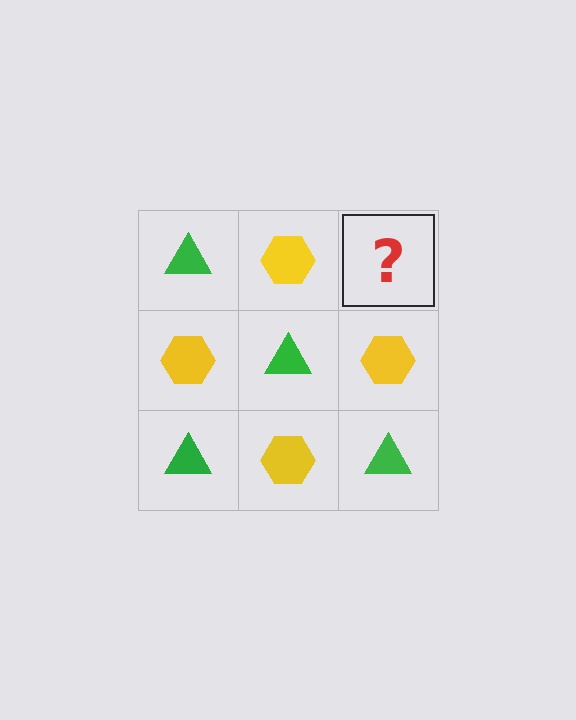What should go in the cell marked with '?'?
The missing cell should contain a green triangle.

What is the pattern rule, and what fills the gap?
The rule is that it alternates green triangle and yellow hexagon in a checkerboard pattern. The gap should be filled with a green triangle.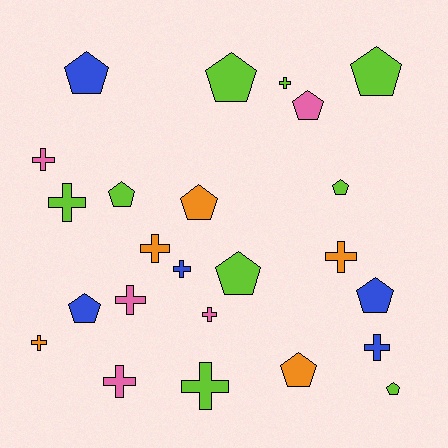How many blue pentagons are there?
There are 3 blue pentagons.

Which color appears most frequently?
Lime, with 9 objects.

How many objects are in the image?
There are 24 objects.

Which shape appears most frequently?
Cross, with 12 objects.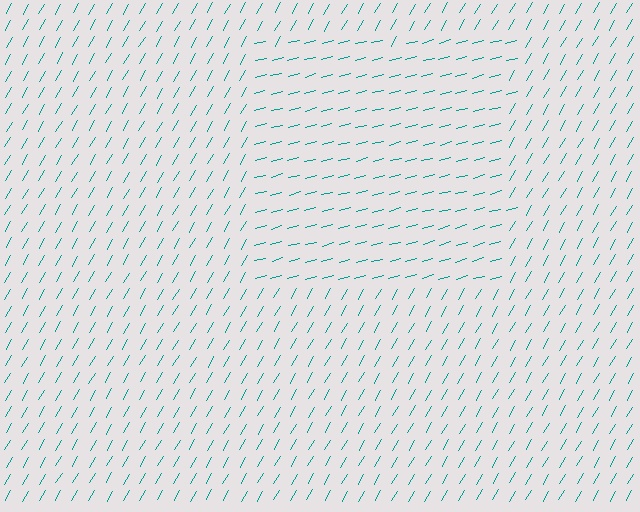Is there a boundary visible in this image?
Yes, there is a texture boundary formed by a change in line orientation.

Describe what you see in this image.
The image is filled with small teal line segments. A rectangle region in the image has lines oriented differently from the surrounding lines, creating a visible texture boundary.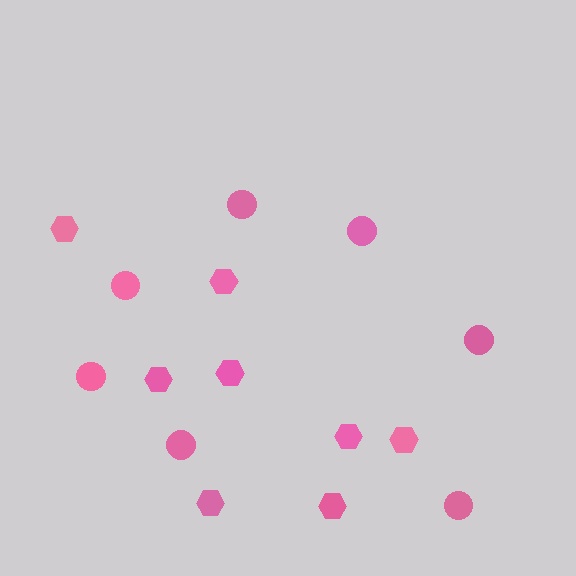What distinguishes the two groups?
There are 2 groups: one group of circles (7) and one group of hexagons (8).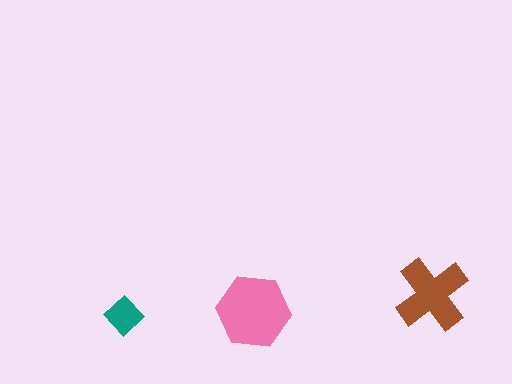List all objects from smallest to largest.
The teal diamond, the brown cross, the pink hexagon.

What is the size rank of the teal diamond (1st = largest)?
3rd.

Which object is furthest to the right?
The brown cross is rightmost.